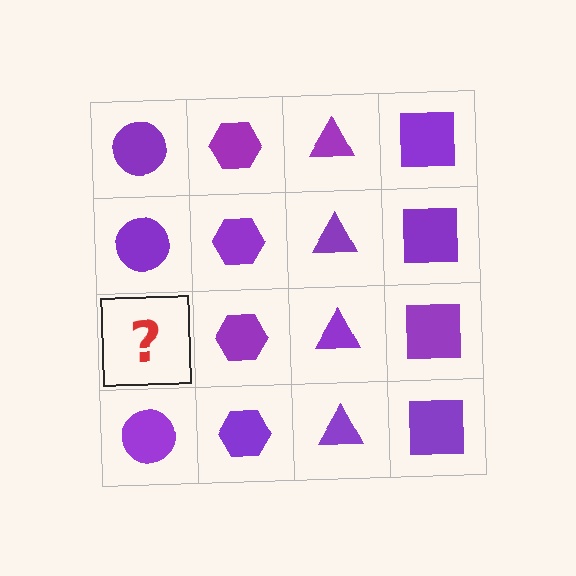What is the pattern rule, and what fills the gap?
The rule is that each column has a consistent shape. The gap should be filled with a purple circle.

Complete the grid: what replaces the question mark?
The question mark should be replaced with a purple circle.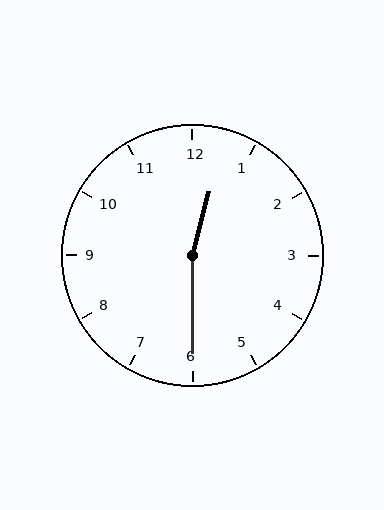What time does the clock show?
12:30.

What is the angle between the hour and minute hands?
Approximately 165 degrees.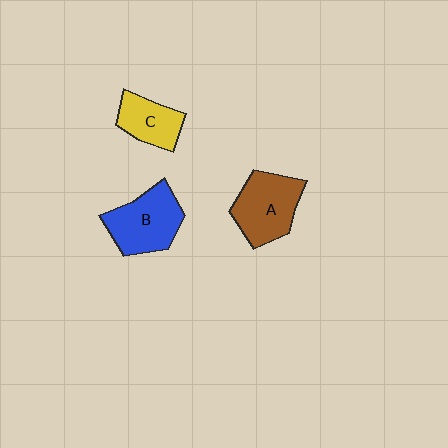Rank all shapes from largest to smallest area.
From largest to smallest: B (blue), A (brown), C (yellow).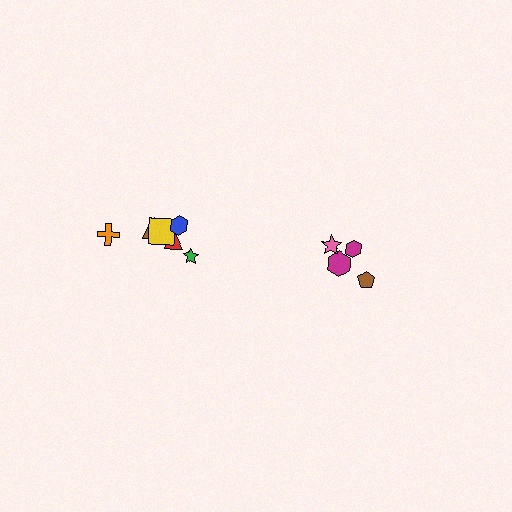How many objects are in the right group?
There are 4 objects.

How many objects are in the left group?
There are 6 objects.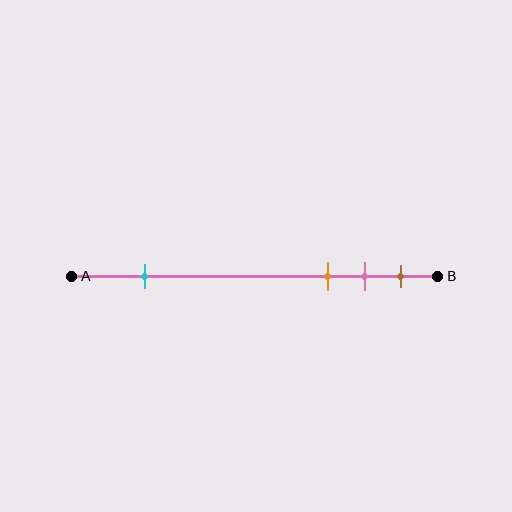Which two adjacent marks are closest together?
The pink and brown marks are the closest adjacent pair.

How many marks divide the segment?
There are 4 marks dividing the segment.